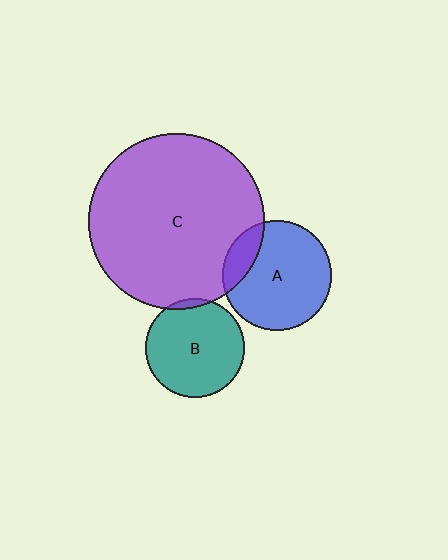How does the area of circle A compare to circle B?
Approximately 1.2 times.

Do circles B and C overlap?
Yes.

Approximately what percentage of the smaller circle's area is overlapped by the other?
Approximately 5%.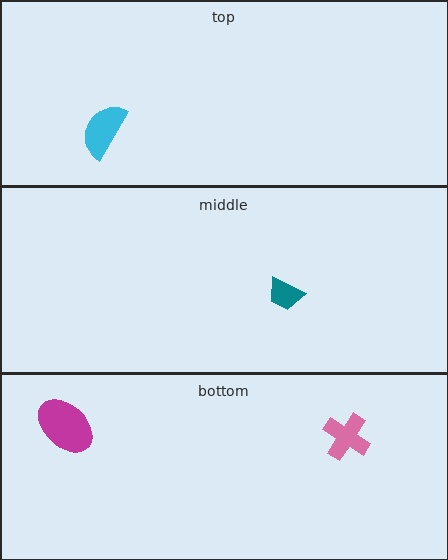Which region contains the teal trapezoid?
The middle region.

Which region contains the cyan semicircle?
The top region.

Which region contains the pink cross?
The bottom region.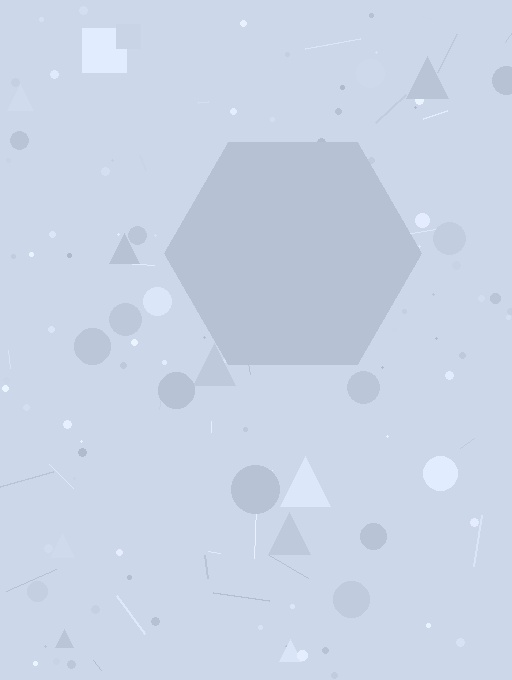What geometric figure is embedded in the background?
A hexagon is embedded in the background.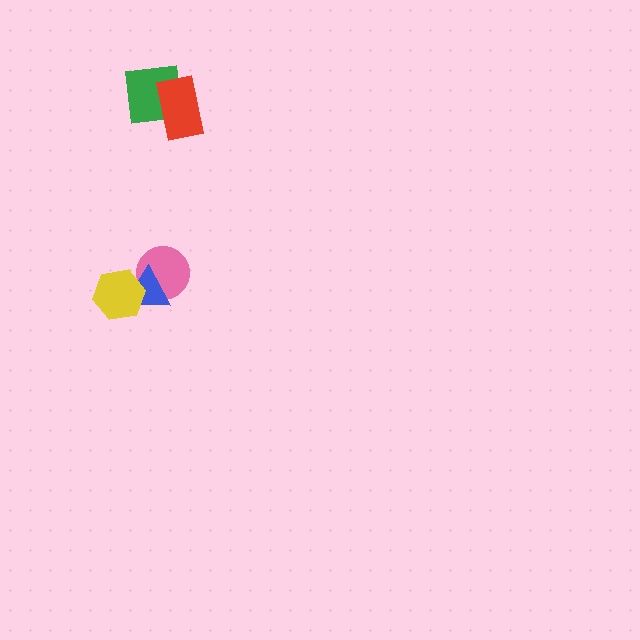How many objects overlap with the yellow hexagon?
1 object overlaps with the yellow hexagon.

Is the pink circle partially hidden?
Yes, it is partially covered by another shape.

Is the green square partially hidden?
Yes, it is partially covered by another shape.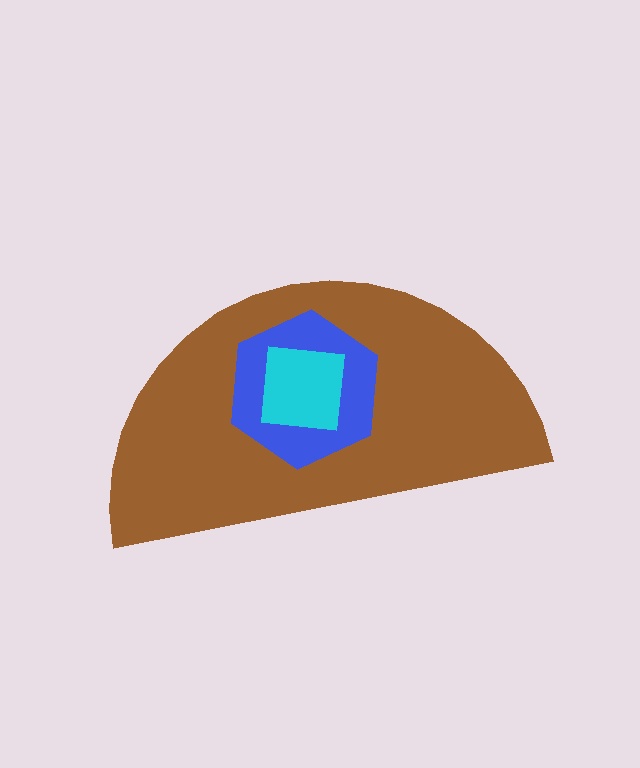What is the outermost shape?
The brown semicircle.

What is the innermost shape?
The cyan square.